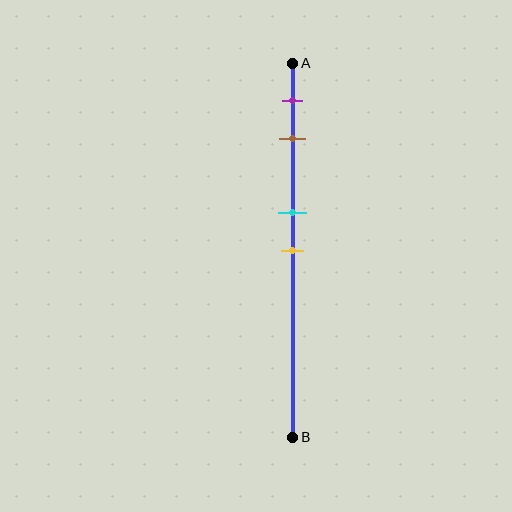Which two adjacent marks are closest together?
The cyan and yellow marks are the closest adjacent pair.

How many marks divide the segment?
There are 4 marks dividing the segment.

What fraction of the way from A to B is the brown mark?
The brown mark is approximately 20% (0.2) of the way from A to B.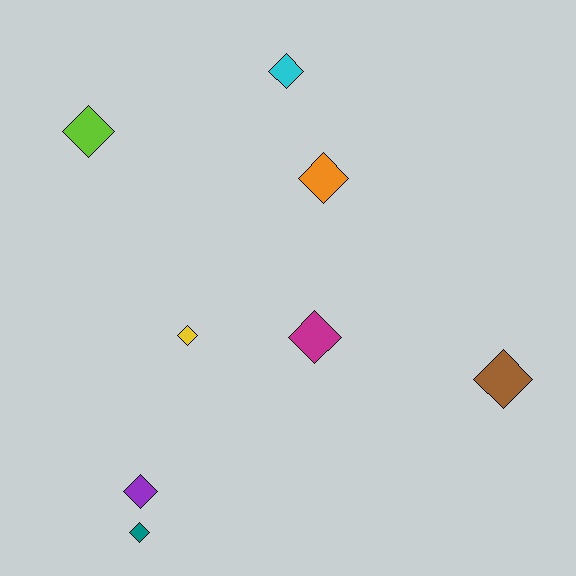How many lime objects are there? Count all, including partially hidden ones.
There is 1 lime object.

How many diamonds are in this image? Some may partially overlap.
There are 8 diamonds.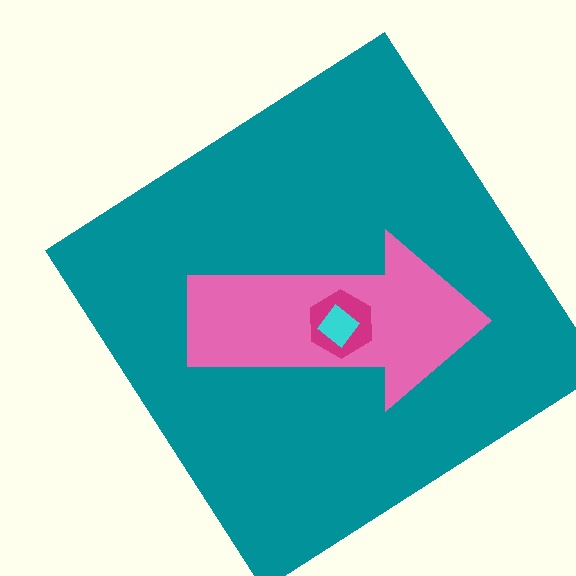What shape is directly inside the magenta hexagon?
The cyan diamond.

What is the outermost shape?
The teal diamond.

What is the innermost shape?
The cyan diamond.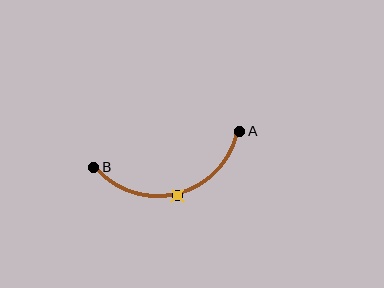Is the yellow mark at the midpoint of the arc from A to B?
Yes. The yellow mark lies on the arc at equal arc-length from both A and B — it is the arc midpoint.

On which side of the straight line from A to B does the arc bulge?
The arc bulges below the straight line connecting A and B.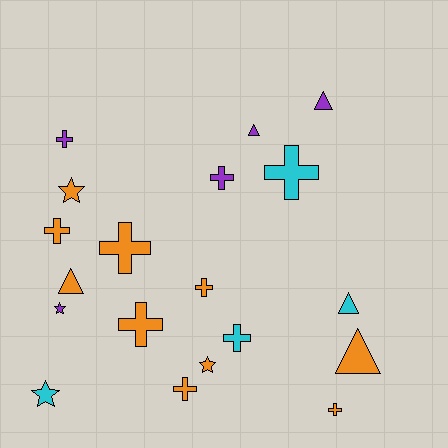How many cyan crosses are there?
There are 2 cyan crosses.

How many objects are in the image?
There are 19 objects.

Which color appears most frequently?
Orange, with 10 objects.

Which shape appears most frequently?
Cross, with 10 objects.